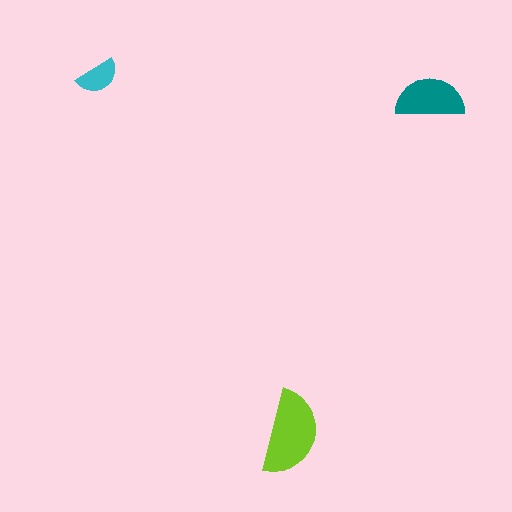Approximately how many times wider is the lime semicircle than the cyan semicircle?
About 2 times wider.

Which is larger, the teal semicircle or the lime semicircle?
The lime one.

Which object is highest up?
The cyan semicircle is topmost.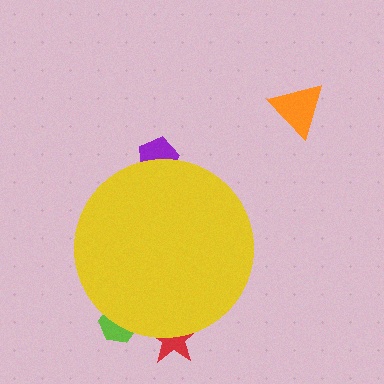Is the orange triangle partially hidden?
No, the orange triangle is fully visible.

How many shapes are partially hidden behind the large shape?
3 shapes are partially hidden.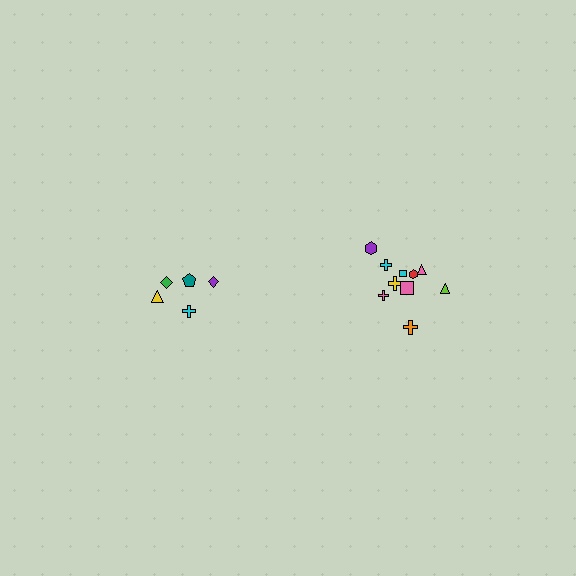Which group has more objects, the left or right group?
The right group.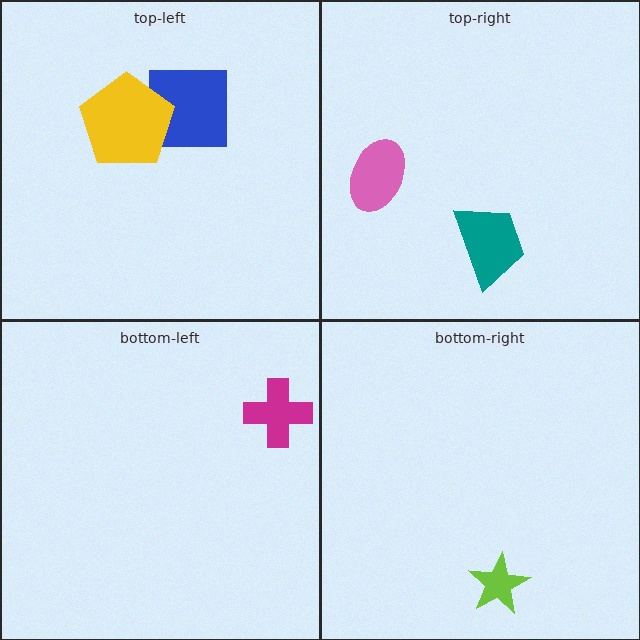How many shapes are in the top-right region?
2.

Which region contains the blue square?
The top-left region.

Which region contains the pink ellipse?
The top-right region.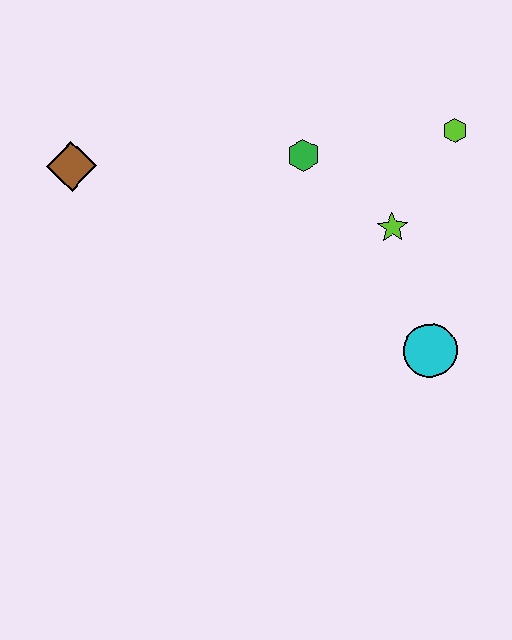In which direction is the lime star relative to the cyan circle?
The lime star is above the cyan circle.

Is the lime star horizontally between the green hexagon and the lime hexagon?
Yes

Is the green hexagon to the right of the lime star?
No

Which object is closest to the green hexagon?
The lime star is closest to the green hexagon.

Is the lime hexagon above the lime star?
Yes